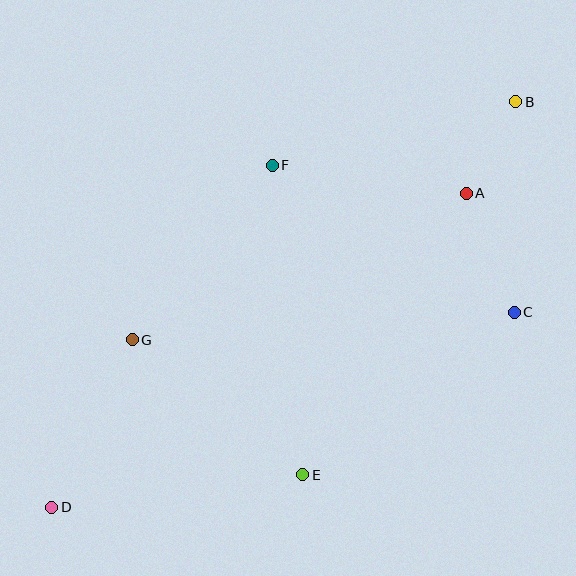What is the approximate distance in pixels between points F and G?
The distance between F and G is approximately 224 pixels.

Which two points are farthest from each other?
Points B and D are farthest from each other.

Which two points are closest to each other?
Points A and B are closest to each other.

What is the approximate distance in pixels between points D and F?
The distance between D and F is approximately 407 pixels.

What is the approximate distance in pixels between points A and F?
The distance between A and F is approximately 196 pixels.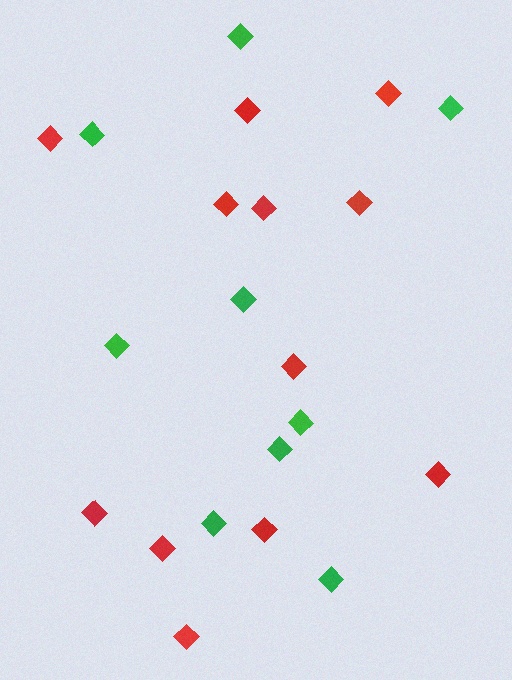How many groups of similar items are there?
There are 2 groups: one group of green diamonds (9) and one group of red diamonds (12).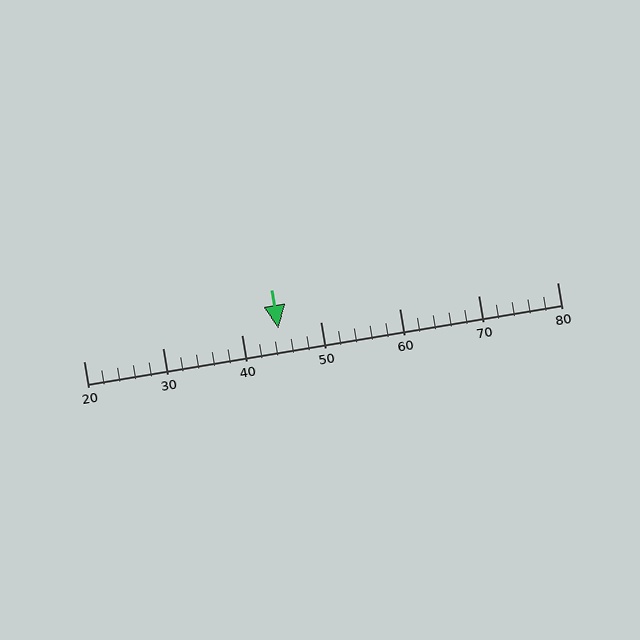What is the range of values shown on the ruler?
The ruler shows values from 20 to 80.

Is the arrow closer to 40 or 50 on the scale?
The arrow is closer to 40.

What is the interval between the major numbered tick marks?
The major tick marks are spaced 10 units apart.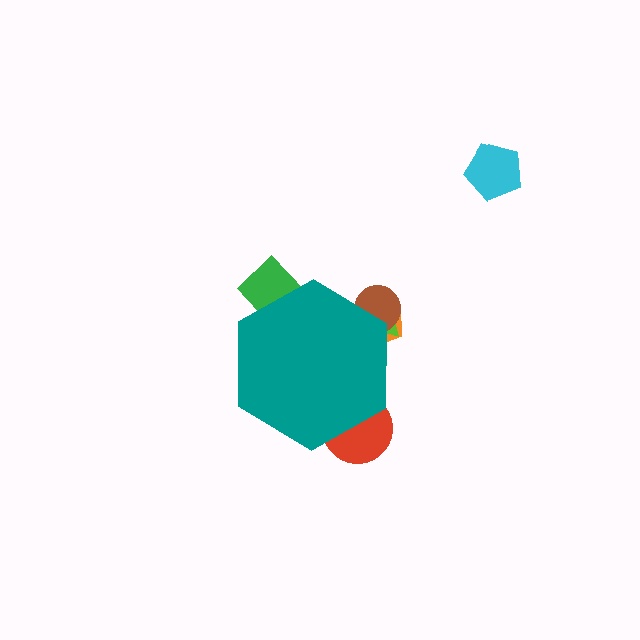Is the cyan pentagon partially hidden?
No, the cyan pentagon is fully visible.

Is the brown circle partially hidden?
Yes, the brown circle is partially hidden behind the teal hexagon.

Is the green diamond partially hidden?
Yes, the green diamond is partially hidden behind the teal hexagon.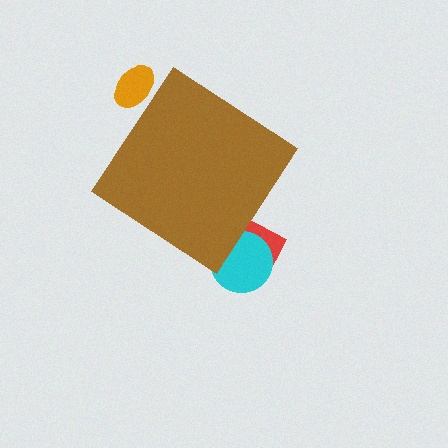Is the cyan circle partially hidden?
Yes, the cyan circle is partially hidden behind the brown diamond.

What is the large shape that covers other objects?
A brown diamond.